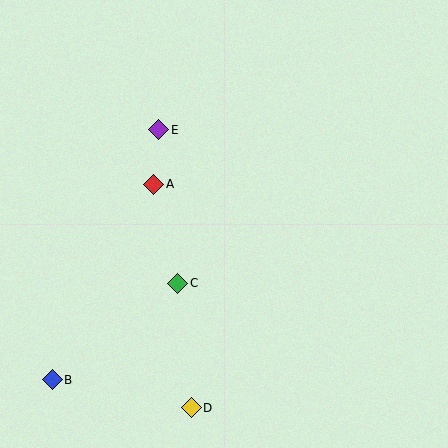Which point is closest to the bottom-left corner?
Point B is closest to the bottom-left corner.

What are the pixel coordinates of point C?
Point C is at (178, 283).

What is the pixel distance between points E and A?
The distance between E and A is 54 pixels.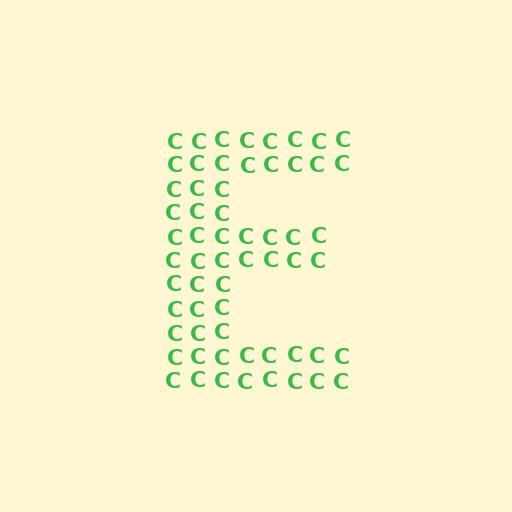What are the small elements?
The small elements are letter C's.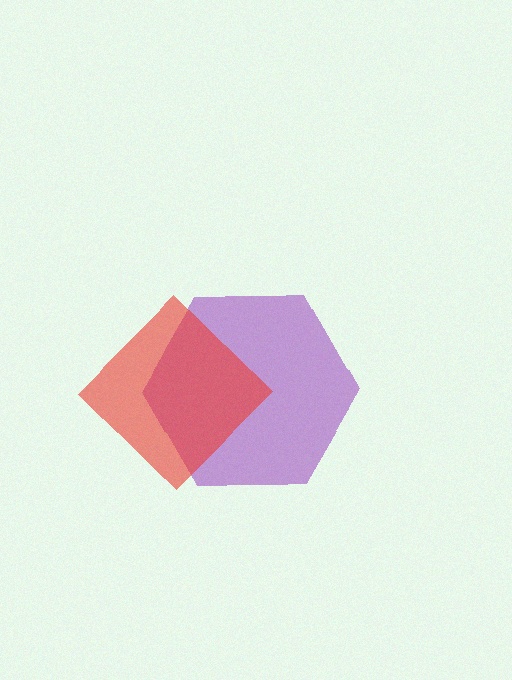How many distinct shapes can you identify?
There are 2 distinct shapes: a purple hexagon, a red diamond.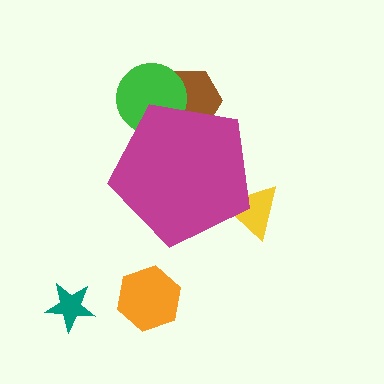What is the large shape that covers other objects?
A magenta pentagon.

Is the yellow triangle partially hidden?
Yes, the yellow triangle is partially hidden behind the magenta pentagon.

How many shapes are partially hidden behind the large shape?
3 shapes are partially hidden.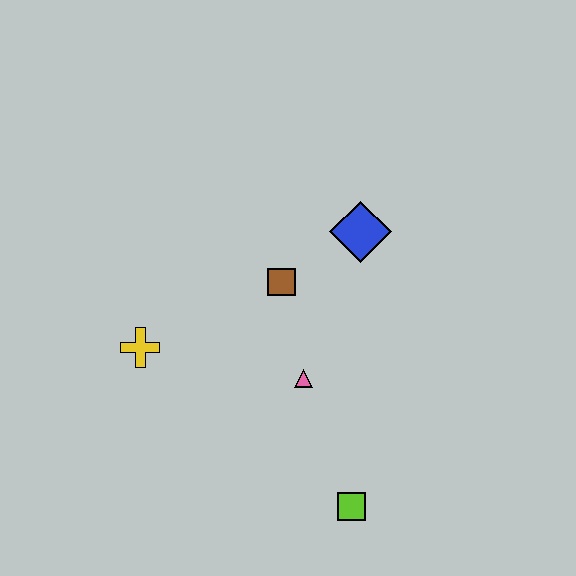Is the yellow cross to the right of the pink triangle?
No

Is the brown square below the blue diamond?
Yes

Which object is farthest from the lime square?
The blue diamond is farthest from the lime square.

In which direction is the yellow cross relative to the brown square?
The yellow cross is to the left of the brown square.